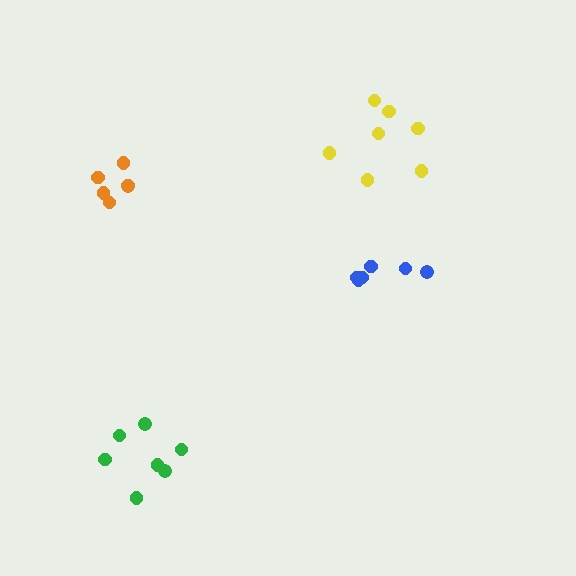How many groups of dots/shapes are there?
There are 4 groups.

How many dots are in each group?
Group 1: 6 dots, Group 2: 6 dots, Group 3: 7 dots, Group 4: 7 dots (26 total).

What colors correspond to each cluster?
The clusters are colored: blue, orange, yellow, green.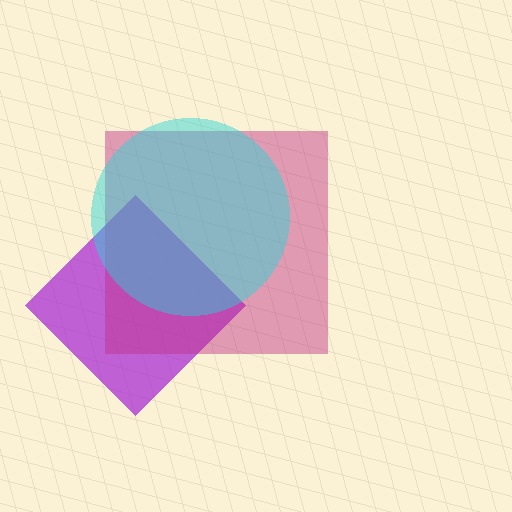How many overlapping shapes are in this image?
There are 3 overlapping shapes in the image.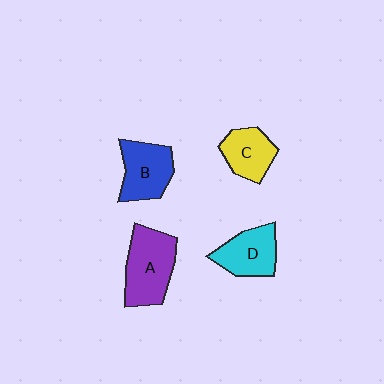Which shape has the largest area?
Shape A (purple).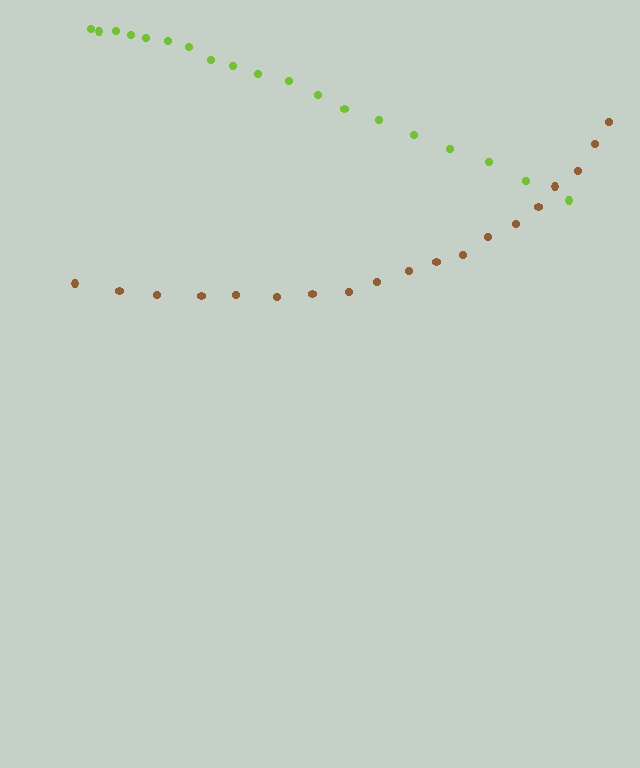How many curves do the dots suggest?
There are 2 distinct paths.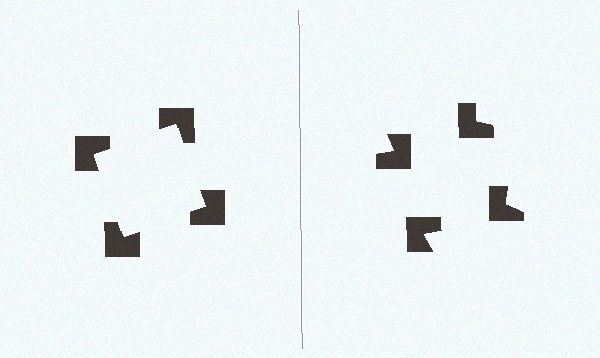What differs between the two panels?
The notched squares are positioned identically on both sides; only the wedge orientations differ. On the left they align to a square; on the right they are misaligned.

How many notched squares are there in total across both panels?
8 — 4 on each side.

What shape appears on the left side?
An illusory square.